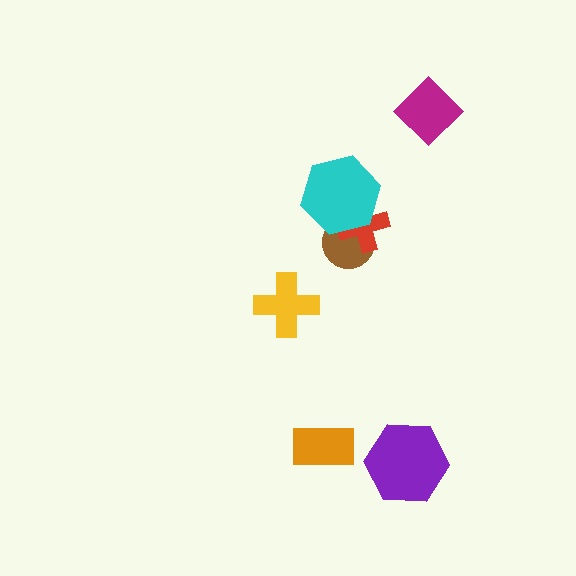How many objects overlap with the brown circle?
2 objects overlap with the brown circle.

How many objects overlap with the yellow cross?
0 objects overlap with the yellow cross.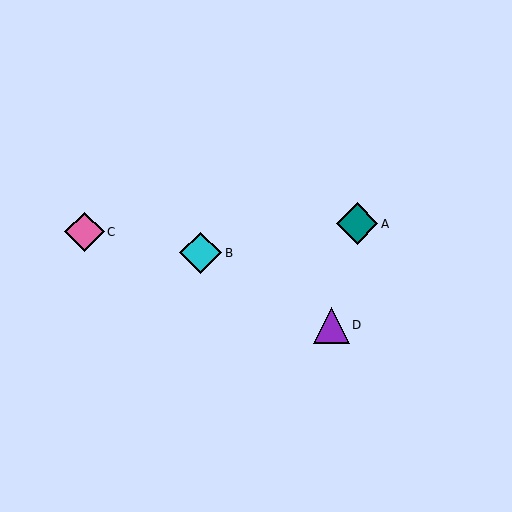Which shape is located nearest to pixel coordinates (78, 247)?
The pink diamond (labeled C) at (85, 232) is nearest to that location.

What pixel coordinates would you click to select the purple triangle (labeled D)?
Click at (331, 325) to select the purple triangle D.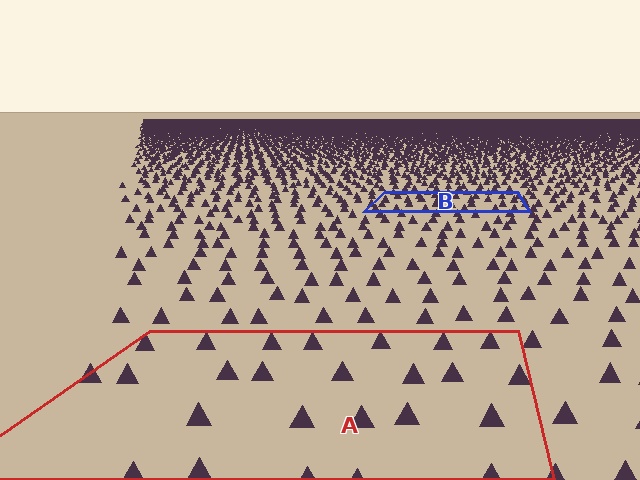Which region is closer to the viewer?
Region A is closer. The texture elements there are larger and more spread out.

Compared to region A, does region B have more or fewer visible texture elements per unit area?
Region B has more texture elements per unit area — they are packed more densely because it is farther away.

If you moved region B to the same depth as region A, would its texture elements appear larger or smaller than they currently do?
They would appear larger. At a closer depth, the same texture elements are projected at a bigger on-screen size.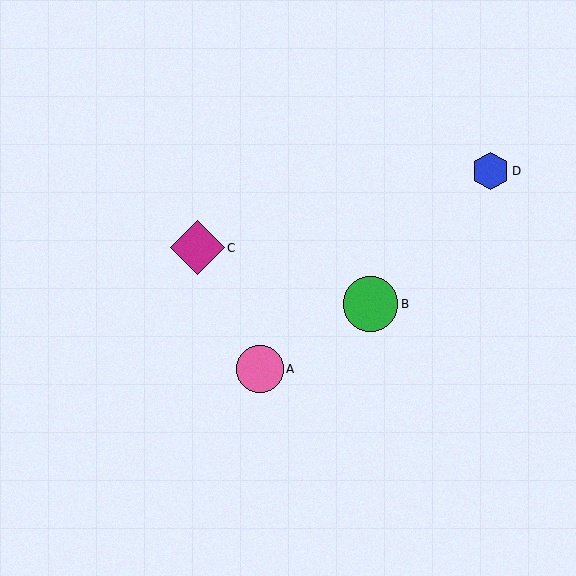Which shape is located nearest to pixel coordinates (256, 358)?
The pink circle (labeled A) at (260, 369) is nearest to that location.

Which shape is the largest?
The magenta diamond (labeled C) is the largest.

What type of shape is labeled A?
Shape A is a pink circle.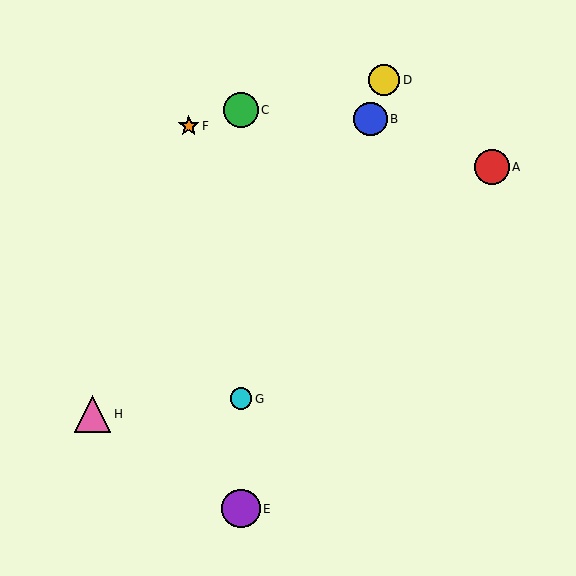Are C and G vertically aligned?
Yes, both are at x≈241.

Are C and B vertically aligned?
No, C is at x≈241 and B is at x≈371.